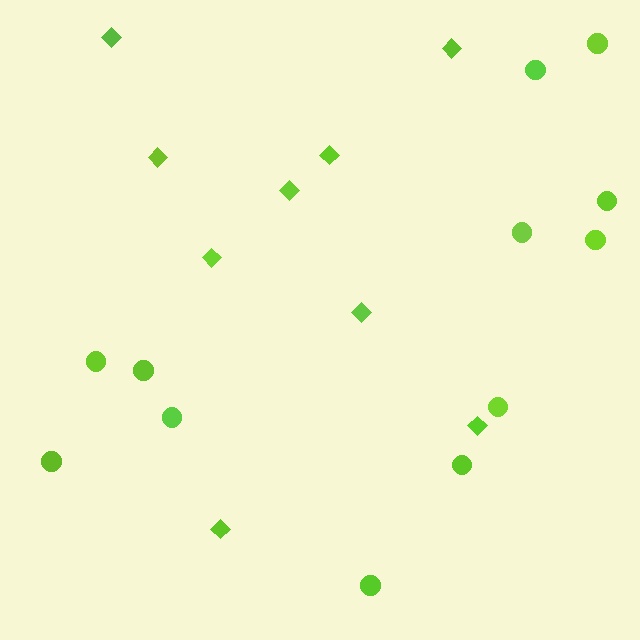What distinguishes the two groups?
There are 2 groups: one group of circles (12) and one group of diamonds (9).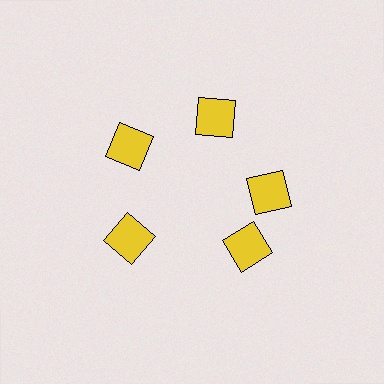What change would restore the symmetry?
The symmetry would be restored by rotating it back into even spacing with its neighbors so that all 5 squares sit at equal angles and equal distance from the center.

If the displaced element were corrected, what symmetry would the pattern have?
It would have 5-fold rotational symmetry — the pattern would map onto itself every 72 degrees.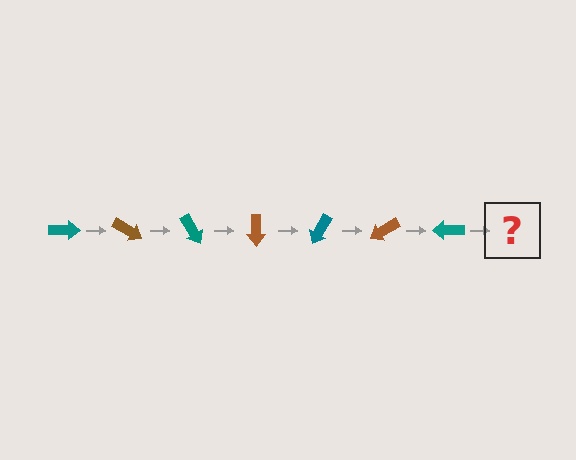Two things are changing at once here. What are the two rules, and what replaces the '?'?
The two rules are that it rotates 30 degrees each step and the color cycles through teal and brown. The '?' should be a brown arrow, rotated 210 degrees from the start.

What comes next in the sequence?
The next element should be a brown arrow, rotated 210 degrees from the start.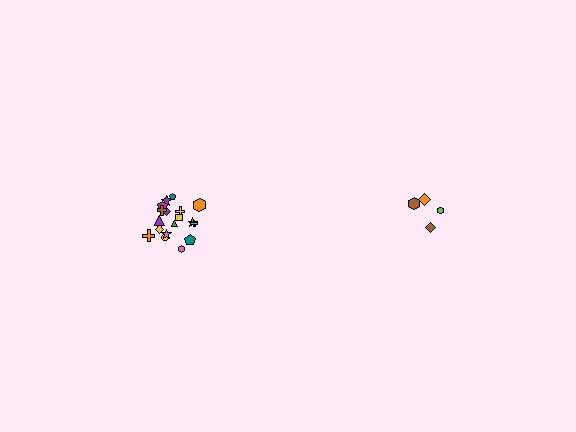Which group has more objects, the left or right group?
The left group.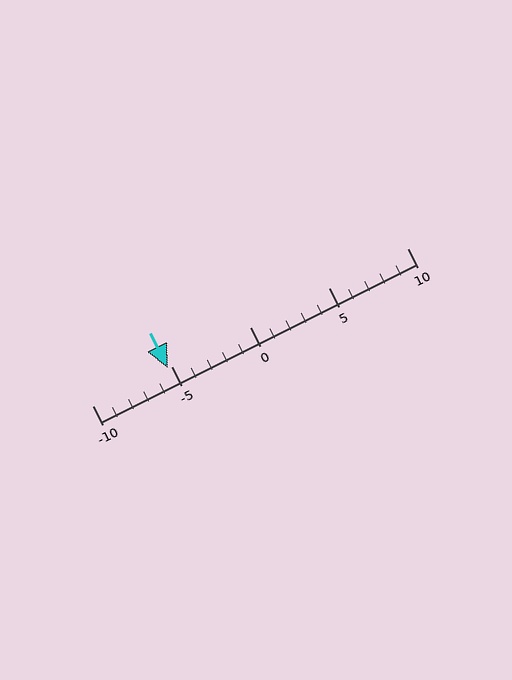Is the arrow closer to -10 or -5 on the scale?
The arrow is closer to -5.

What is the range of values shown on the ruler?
The ruler shows values from -10 to 10.